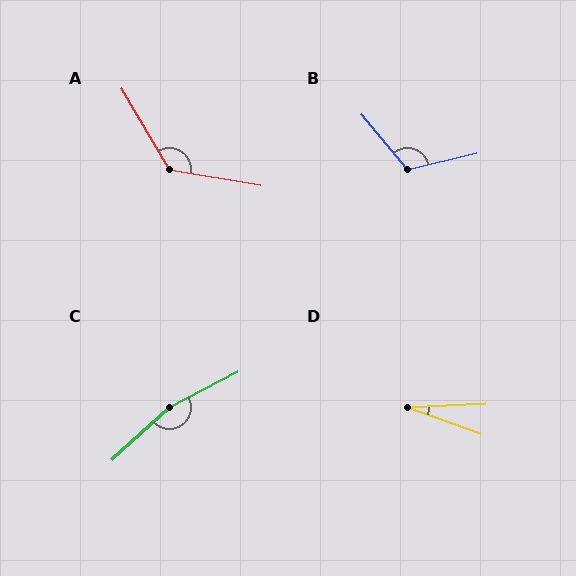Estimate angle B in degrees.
Approximately 116 degrees.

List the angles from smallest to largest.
D (22°), B (116°), A (130°), C (165°).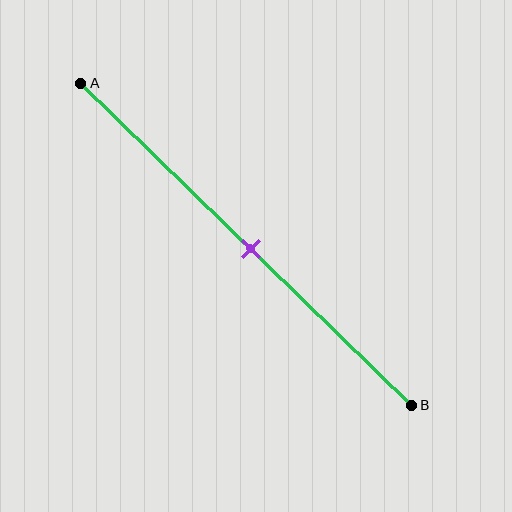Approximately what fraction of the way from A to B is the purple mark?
The purple mark is approximately 50% of the way from A to B.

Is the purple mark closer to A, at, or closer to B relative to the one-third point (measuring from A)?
The purple mark is closer to point B than the one-third point of segment AB.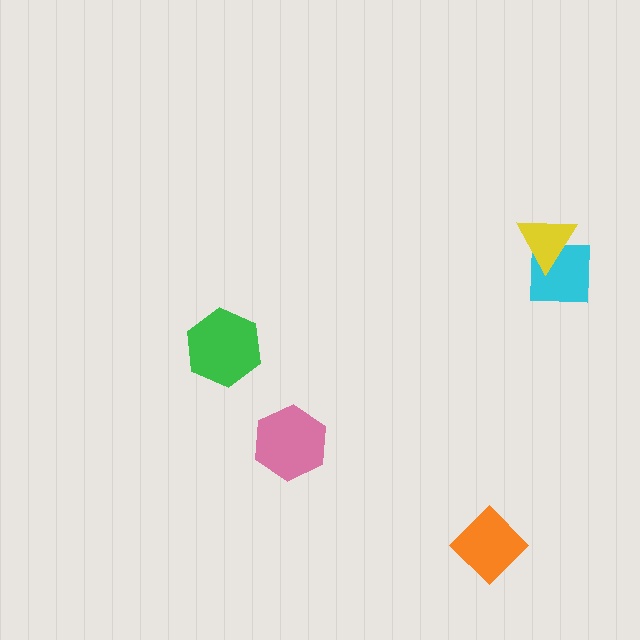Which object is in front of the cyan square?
The yellow triangle is in front of the cyan square.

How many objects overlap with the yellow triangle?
1 object overlaps with the yellow triangle.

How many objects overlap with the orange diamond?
0 objects overlap with the orange diamond.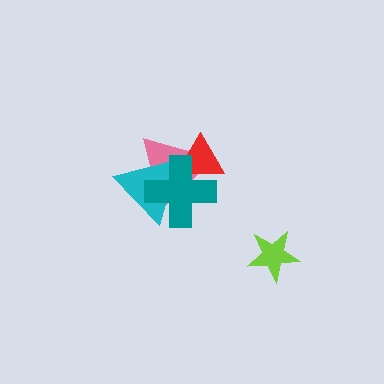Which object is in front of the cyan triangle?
The teal cross is in front of the cyan triangle.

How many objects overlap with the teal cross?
3 objects overlap with the teal cross.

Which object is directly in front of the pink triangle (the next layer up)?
The red triangle is directly in front of the pink triangle.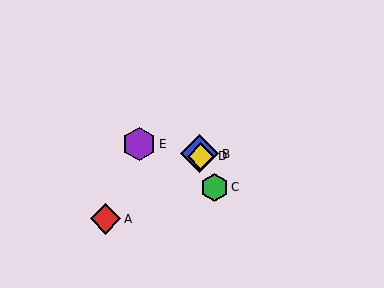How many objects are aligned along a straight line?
3 objects (B, C, D) are aligned along a straight line.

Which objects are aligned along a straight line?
Objects B, C, D are aligned along a straight line.